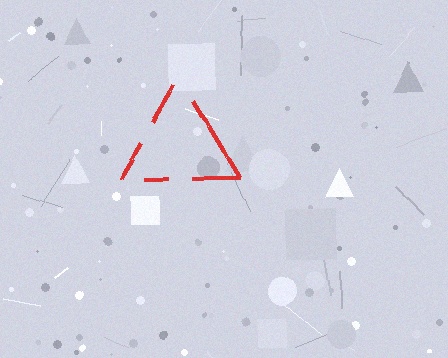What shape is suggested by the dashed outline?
The dashed outline suggests a triangle.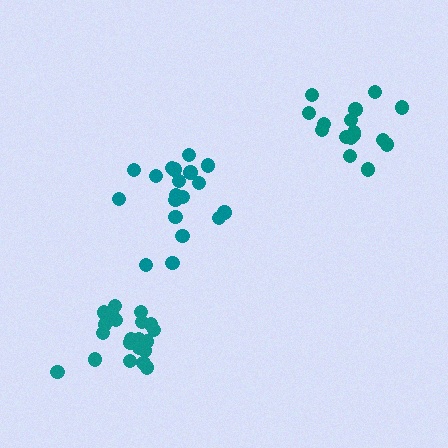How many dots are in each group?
Group 1: 19 dots, Group 2: 16 dots, Group 3: 21 dots (56 total).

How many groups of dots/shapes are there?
There are 3 groups.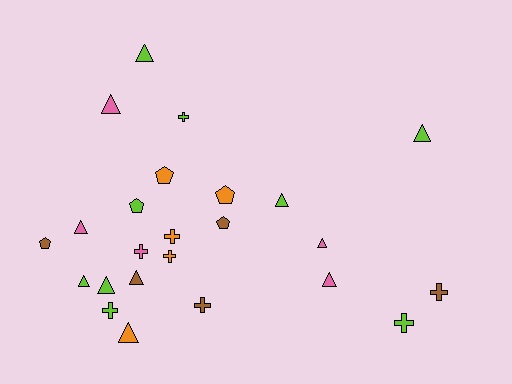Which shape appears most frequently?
Triangle, with 11 objects.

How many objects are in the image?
There are 24 objects.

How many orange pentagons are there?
There are 2 orange pentagons.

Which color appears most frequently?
Lime, with 9 objects.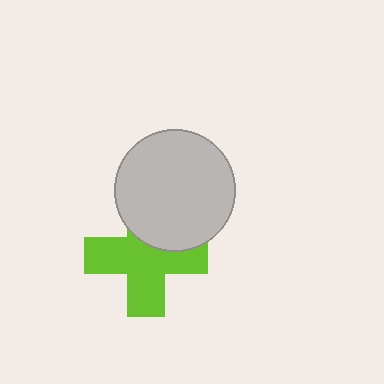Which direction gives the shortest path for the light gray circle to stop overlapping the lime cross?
Moving up gives the shortest separation.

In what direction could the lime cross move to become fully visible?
The lime cross could move down. That would shift it out from behind the light gray circle entirely.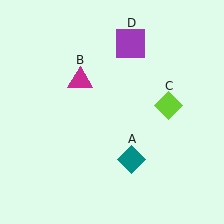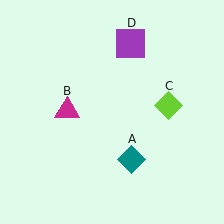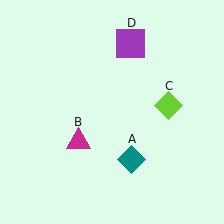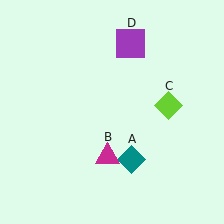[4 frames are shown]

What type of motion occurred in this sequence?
The magenta triangle (object B) rotated counterclockwise around the center of the scene.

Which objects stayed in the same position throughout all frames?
Teal diamond (object A) and lime diamond (object C) and purple square (object D) remained stationary.